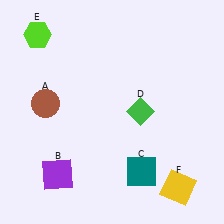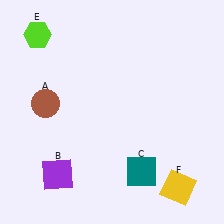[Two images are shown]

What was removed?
The green diamond (D) was removed in Image 2.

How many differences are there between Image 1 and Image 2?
There is 1 difference between the two images.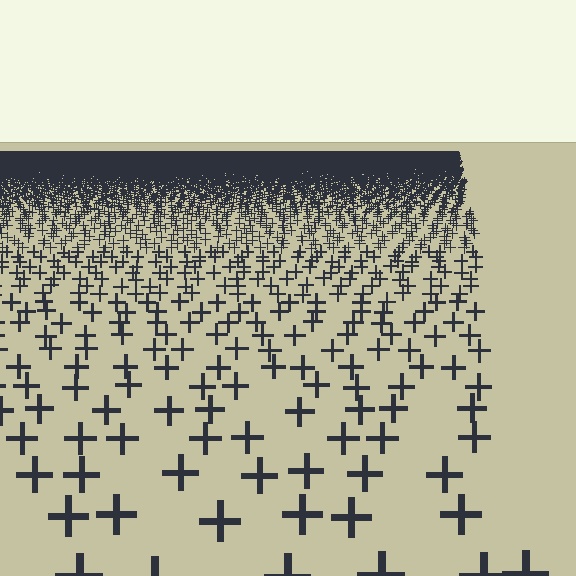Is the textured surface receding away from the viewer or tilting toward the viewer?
The surface is receding away from the viewer. Texture elements get smaller and denser toward the top.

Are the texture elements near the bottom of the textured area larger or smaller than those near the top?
Larger. Near the bottom, elements are closer to the viewer and appear at a bigger on-screen size.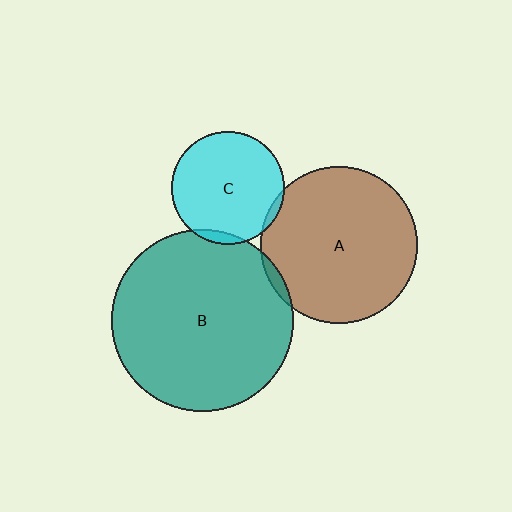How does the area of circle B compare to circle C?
Approximately 2.6 times.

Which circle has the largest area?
Circle B (teal).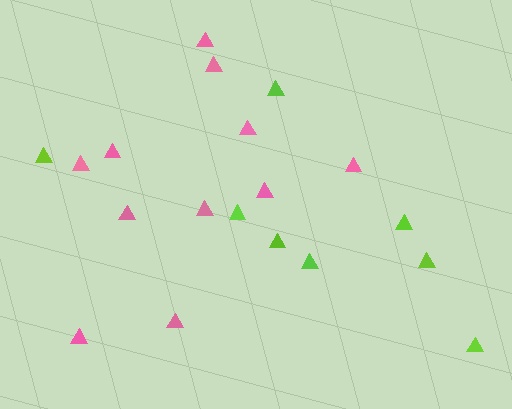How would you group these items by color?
There are 2 groups: one group of pink triangles (11) and one group of lime triangles (8).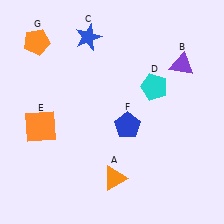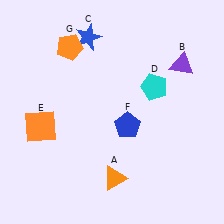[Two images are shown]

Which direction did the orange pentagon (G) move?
The orange pentagon (G) moved right.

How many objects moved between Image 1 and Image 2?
1 object moved between the two images.